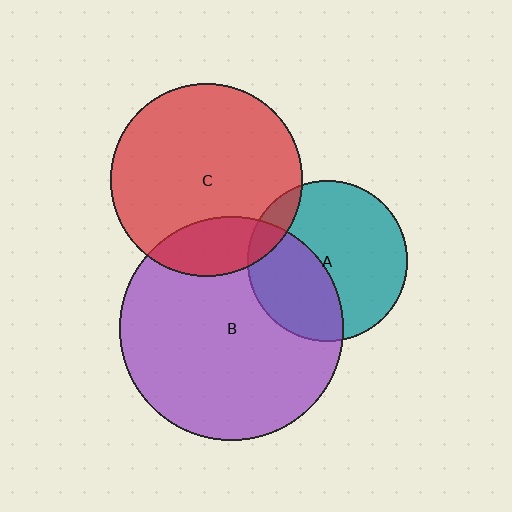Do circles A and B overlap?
Yes.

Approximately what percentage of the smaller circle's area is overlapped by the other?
Approximately 40%.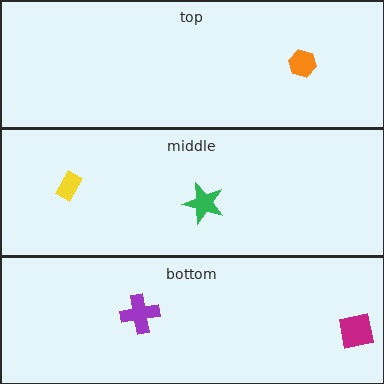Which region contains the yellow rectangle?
The middle region.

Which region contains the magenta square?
The bottom region.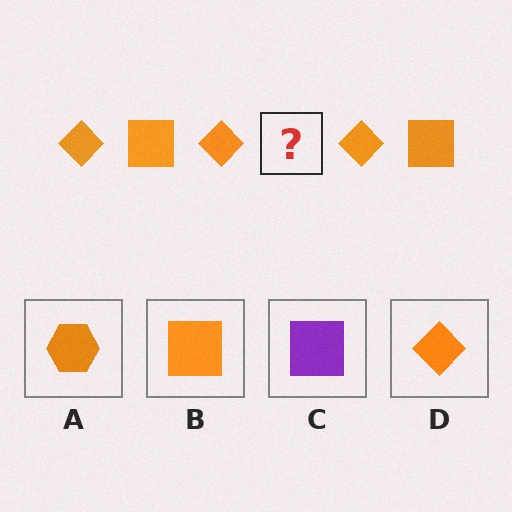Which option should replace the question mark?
Option B.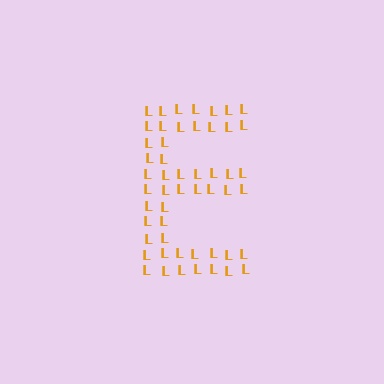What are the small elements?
The small elements are letter L's.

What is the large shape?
The large shape is the letter E.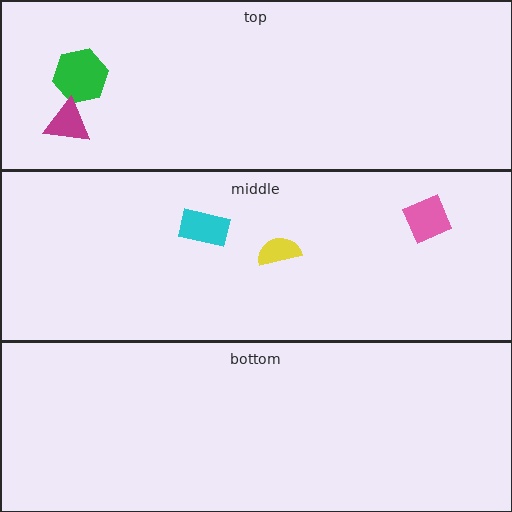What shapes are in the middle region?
The pink diamond, the cyan rectangle, the yellow semicircle.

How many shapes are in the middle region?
3.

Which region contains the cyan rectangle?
The middle region.